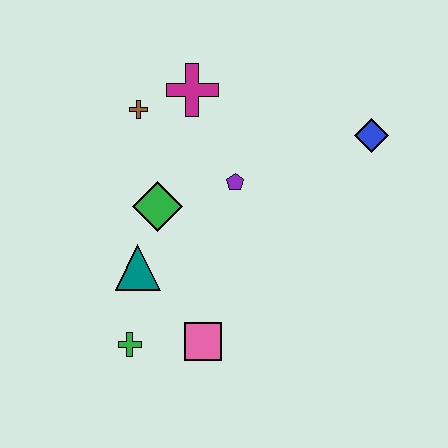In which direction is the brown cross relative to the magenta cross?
The brown cross is to the left of the magenta cross.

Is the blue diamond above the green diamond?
Yes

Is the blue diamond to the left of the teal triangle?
No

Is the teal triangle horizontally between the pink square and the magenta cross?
No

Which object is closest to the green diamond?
The teal triangle is closest to the green diamond.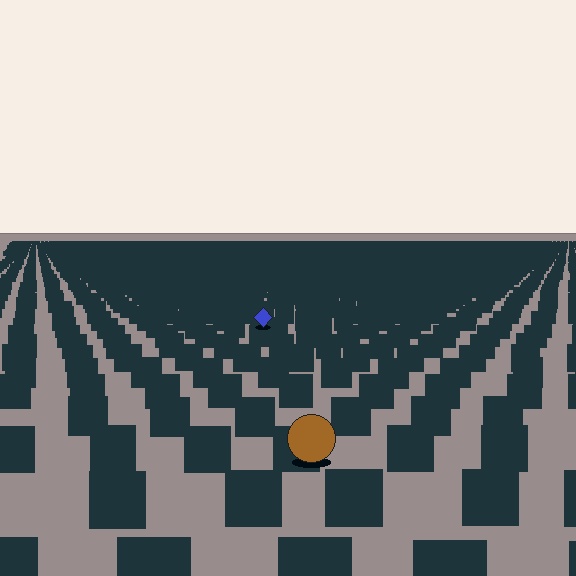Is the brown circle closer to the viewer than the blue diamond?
Yes. The brown circle is closer — you can tell from the texture gradient: the ground texture is coarser near it.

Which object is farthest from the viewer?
The blue diamond is farthest from the viewer. It appears smaller and the ground texture around it is denser.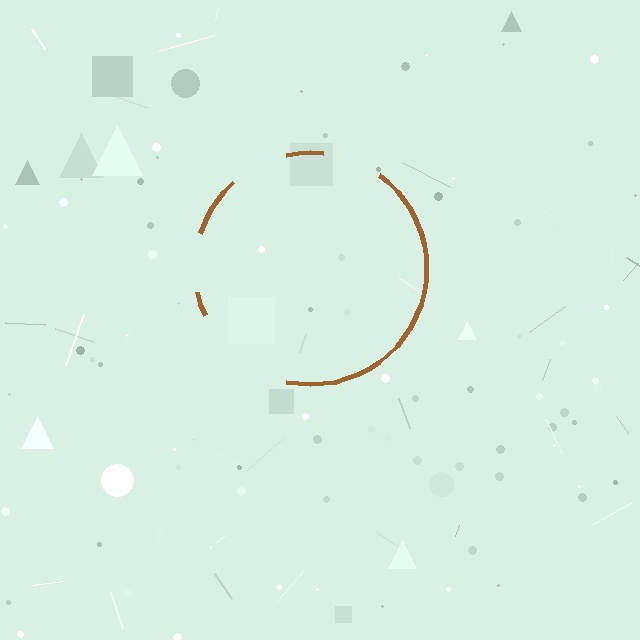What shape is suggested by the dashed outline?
The dashed outline suggests a circle.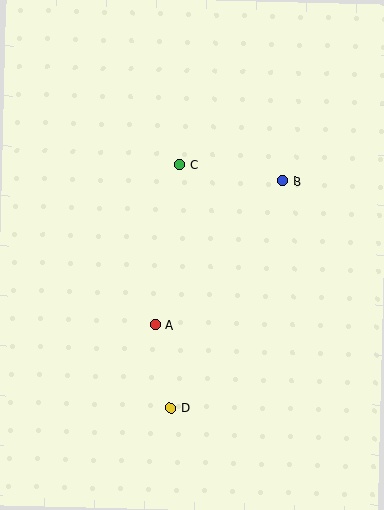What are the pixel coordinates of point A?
Point A is at (156, 325).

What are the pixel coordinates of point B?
Point B is at (283, 181).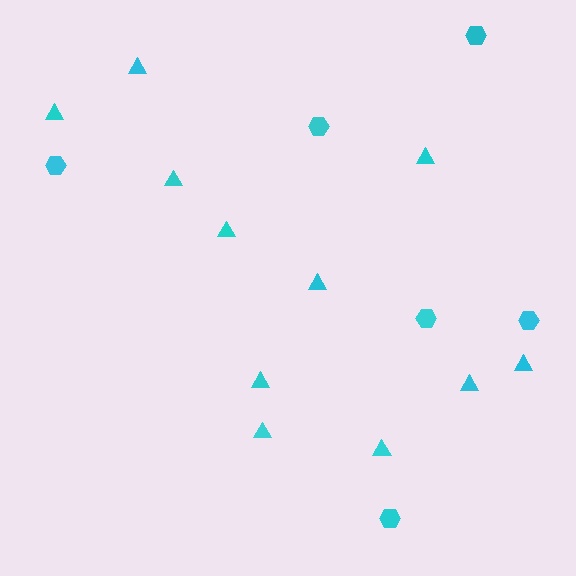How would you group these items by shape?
There are 2 groups: one group of triangles (11) and one group of hexagons (6).